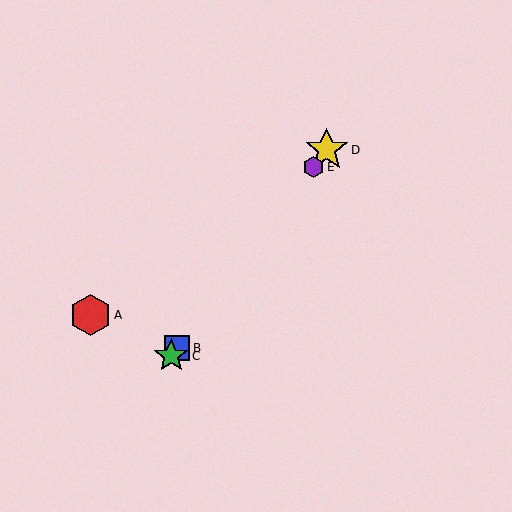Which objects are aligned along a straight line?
Objects B, C, D, E are aligned along a straight line.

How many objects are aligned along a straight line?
4 objects (B, C, D, E) are aligned along a straight line.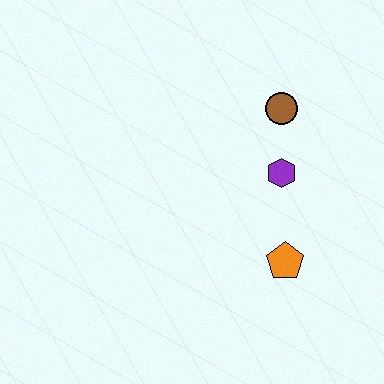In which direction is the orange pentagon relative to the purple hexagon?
The orange pentagon is below the purple hexagon.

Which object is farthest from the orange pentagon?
The brown circle is farthest from the orange pentagon.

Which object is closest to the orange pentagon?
The purple hexagon is closest to the orange pentagon.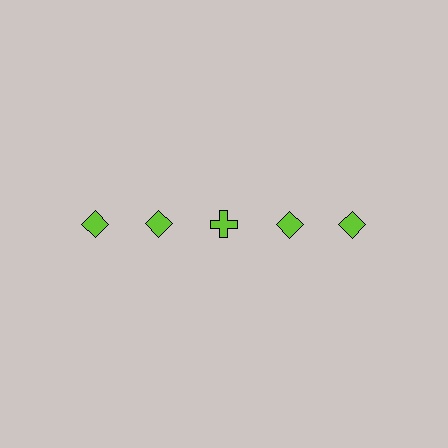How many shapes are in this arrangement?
There are 5 shapes arranged in a grid pattern.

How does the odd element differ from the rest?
It has a different shape: cross instead of diamond.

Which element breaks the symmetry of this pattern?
The lime cross in the top row, center column breaks the symmetry. All other shapes are lime diamonds.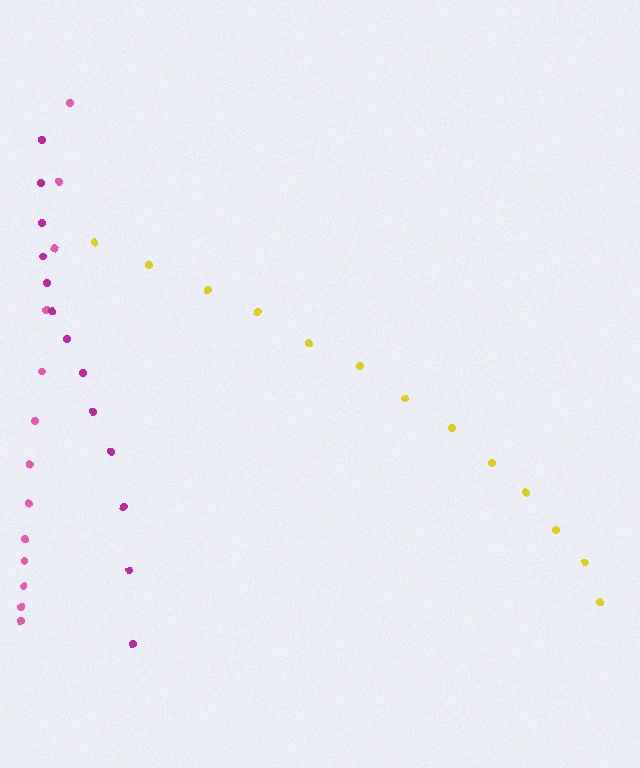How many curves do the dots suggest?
There are 3 distinct paths.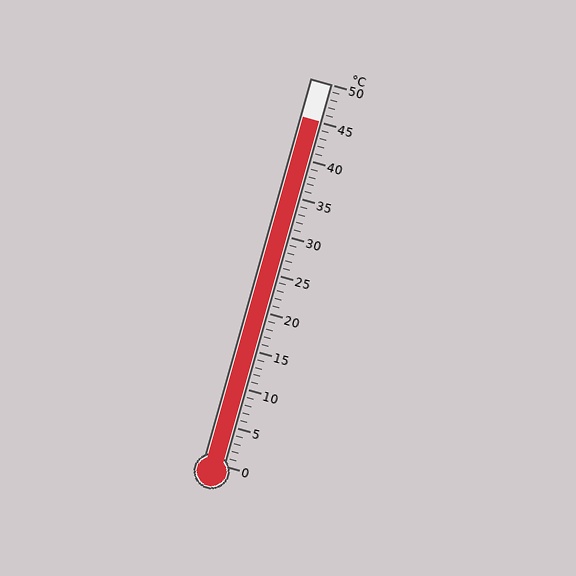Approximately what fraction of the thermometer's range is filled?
The thermometer is filled to approximately 90% of its range.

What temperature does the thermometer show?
The thermometer shows approximately 45°C.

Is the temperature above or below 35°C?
The temperature is above 35°C.